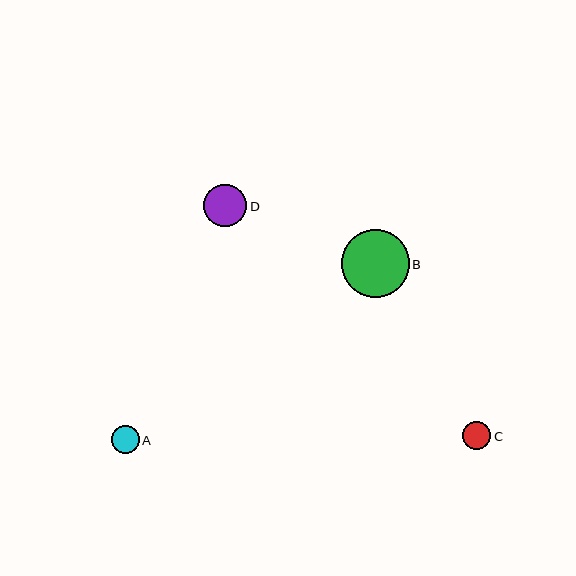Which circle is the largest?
Circle B is the largest with a size of approximately 68 pixels.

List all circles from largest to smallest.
From largest to smallest: B, D, C, A.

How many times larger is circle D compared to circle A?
Circle D is approximately 1.5 times the size of circle A.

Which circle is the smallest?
Circle A is the smallest with a size of approximately 28 pixels.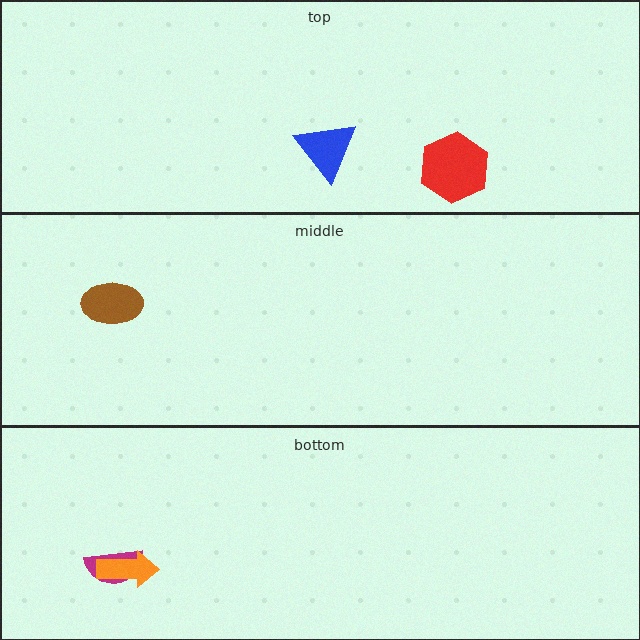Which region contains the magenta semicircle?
The bottom region.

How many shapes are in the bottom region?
2.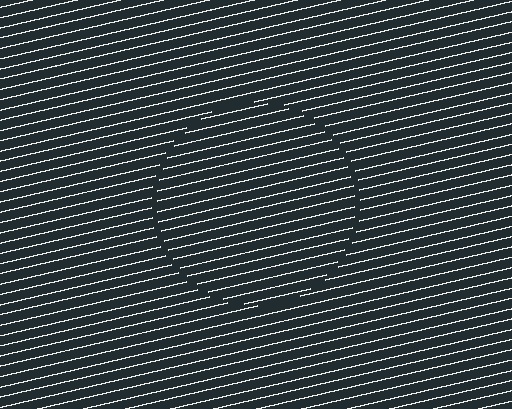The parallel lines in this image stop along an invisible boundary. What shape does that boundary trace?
An illusory circle. The interior of the shape contains the same grating, shifted by half a period — the contour is defined by the phase discontinuity where line-ends from the inner and outer gratings abut.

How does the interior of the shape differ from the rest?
The interior of the shape contains the same grating, shifted by half a period — the contour is defined by the phase discontinuity where line-ends from the inner and outer gratings abut.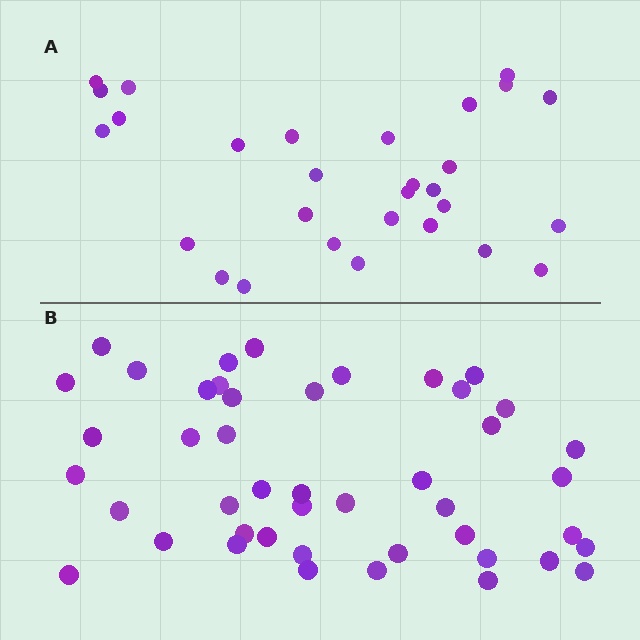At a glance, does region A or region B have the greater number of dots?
Region B (the bottom region) has more dots.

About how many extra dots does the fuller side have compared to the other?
Region B has approximately 15 more dots than region A.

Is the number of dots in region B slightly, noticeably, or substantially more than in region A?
Region B has substantially more. The ratio is roughly 1.6 to 1.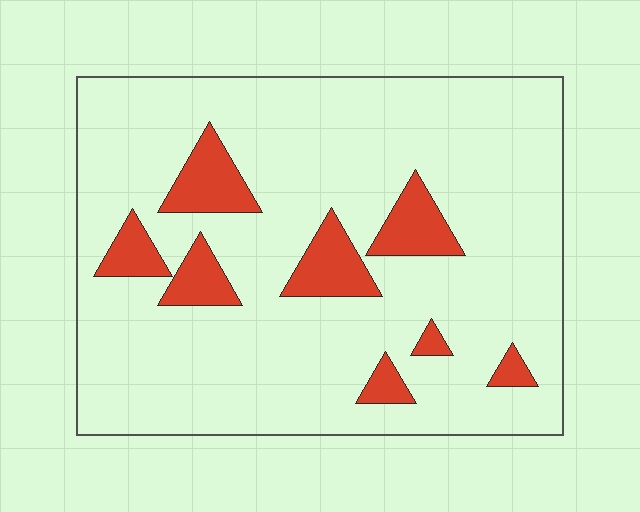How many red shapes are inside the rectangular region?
8.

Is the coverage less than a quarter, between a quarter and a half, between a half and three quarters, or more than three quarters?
Less than a quarter.